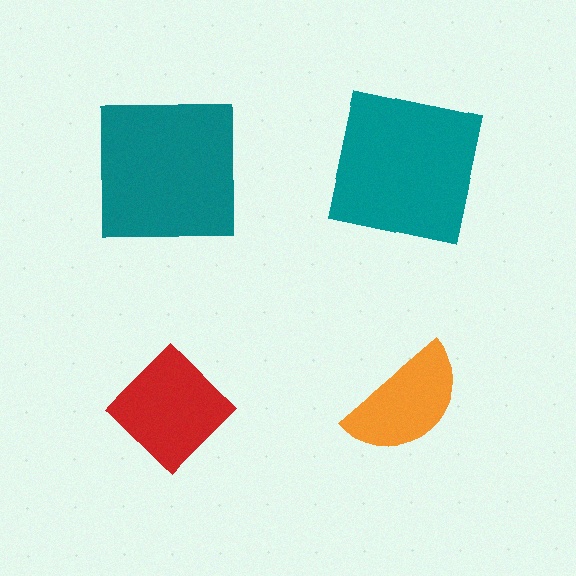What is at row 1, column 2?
A teal square.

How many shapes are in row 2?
2 shapes.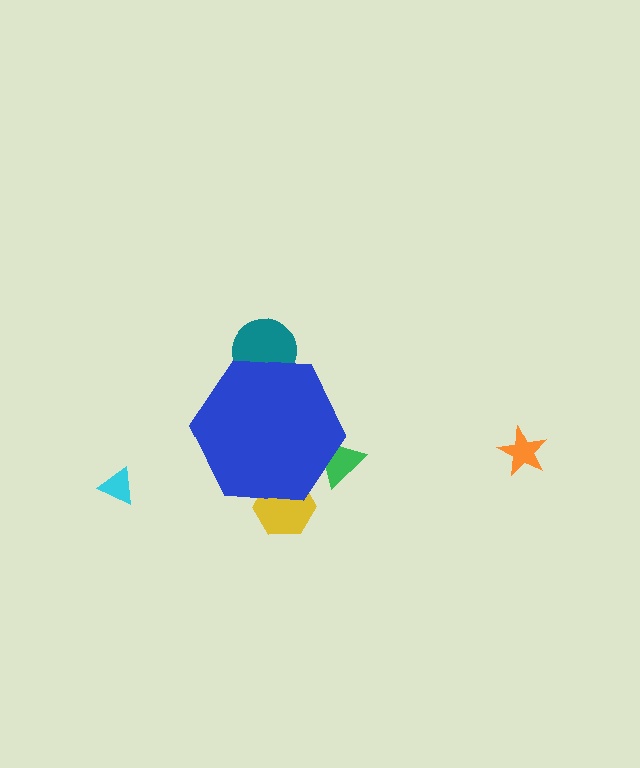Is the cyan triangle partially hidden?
No, the cyan triangle is fully visible.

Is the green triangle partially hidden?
Yes, the green triangle is partially hidden behind the blue hexagon.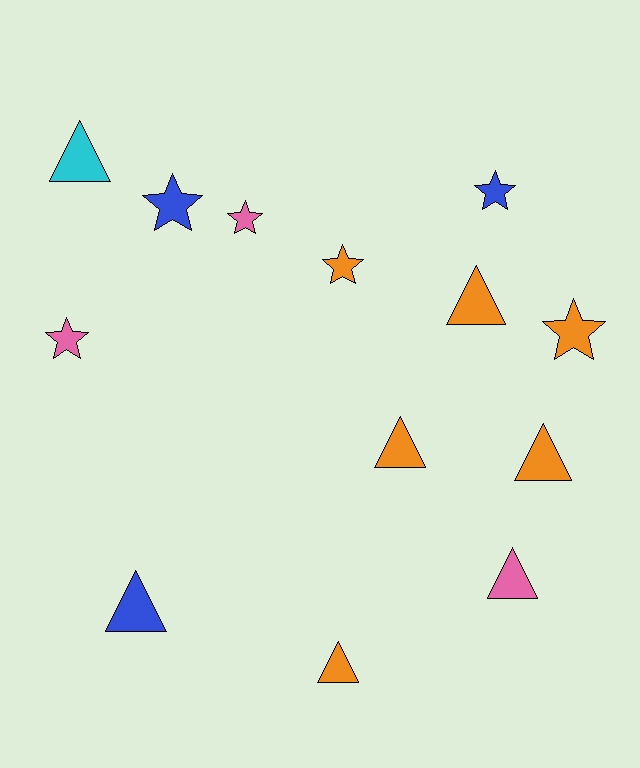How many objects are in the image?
There are 13 objects.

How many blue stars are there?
There are 2 blue stars.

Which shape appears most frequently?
Triangle, with 7 objects.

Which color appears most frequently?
Orange, with 6 objects.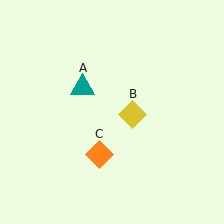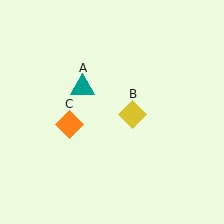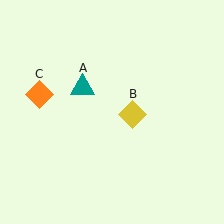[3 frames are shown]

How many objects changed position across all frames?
1 object changed position: orange diamond (object C).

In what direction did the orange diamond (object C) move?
The orange diamond (object C) moved up and to the left.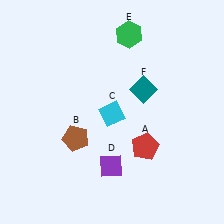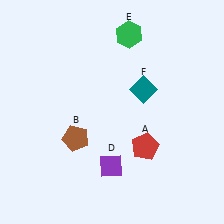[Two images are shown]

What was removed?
The cyan diamond (C) was removed in Image 2.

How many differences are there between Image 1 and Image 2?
There is 1 difference between the two images.